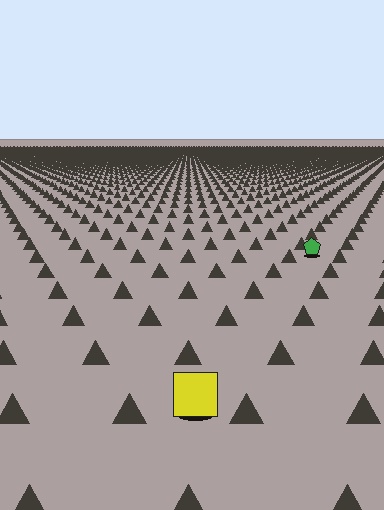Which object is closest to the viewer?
The yellow square is closest. The texture marks near it are larger and more spread out.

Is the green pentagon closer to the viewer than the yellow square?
No. The yellow square is closer — you can tell from the texture gradient: the ground texture is coarser near it.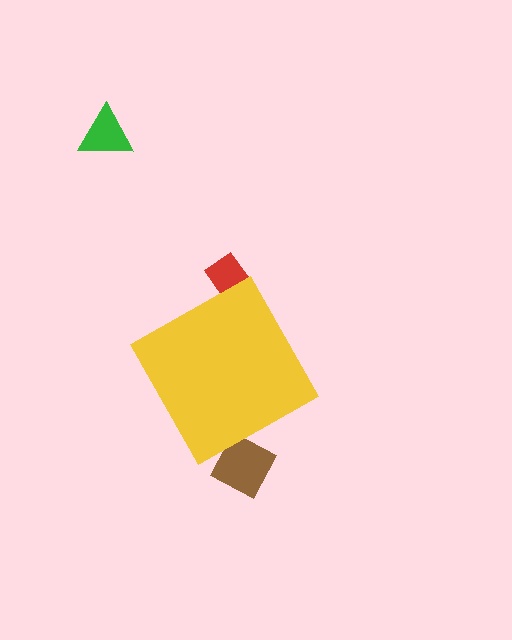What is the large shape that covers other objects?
A yellow diamond.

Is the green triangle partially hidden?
No, the green triangle is fully visible.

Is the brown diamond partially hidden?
Yes, the brown diamond is partially hidden behind the yellow diamond.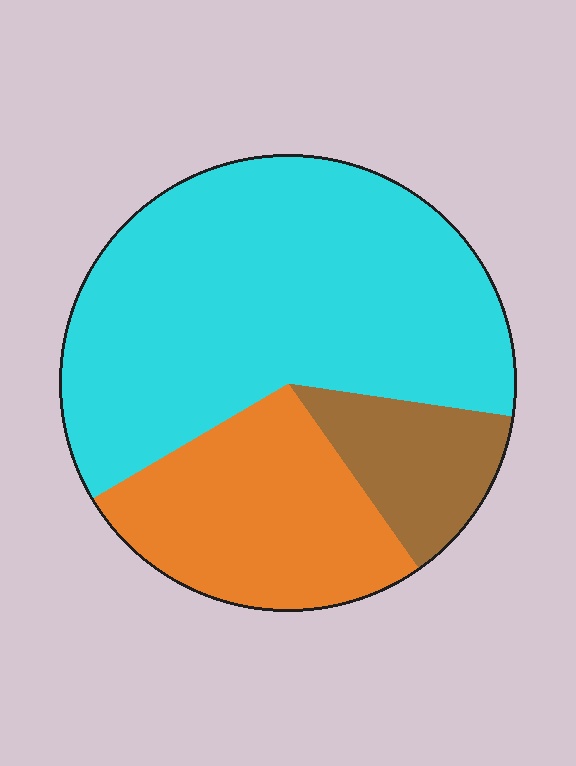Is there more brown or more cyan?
Cyan.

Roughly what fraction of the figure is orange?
Orange takes up about one quarter (1/4) of the figure.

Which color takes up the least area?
Brown, at roughly 15%.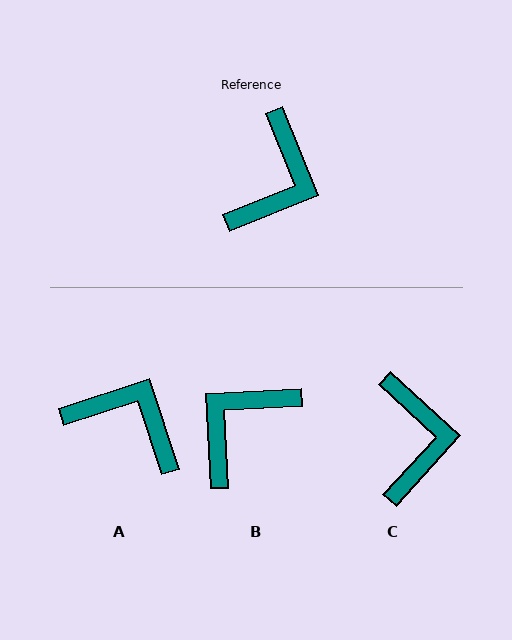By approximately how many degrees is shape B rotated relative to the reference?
Approximately 161 degrees counter-clockwise.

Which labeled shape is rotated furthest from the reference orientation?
B, about 161 degrees away.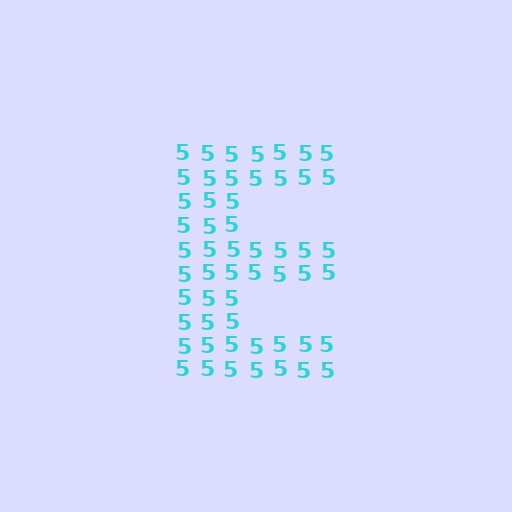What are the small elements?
The small elements are digit 5's.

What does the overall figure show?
The overall figure shows the letter E.